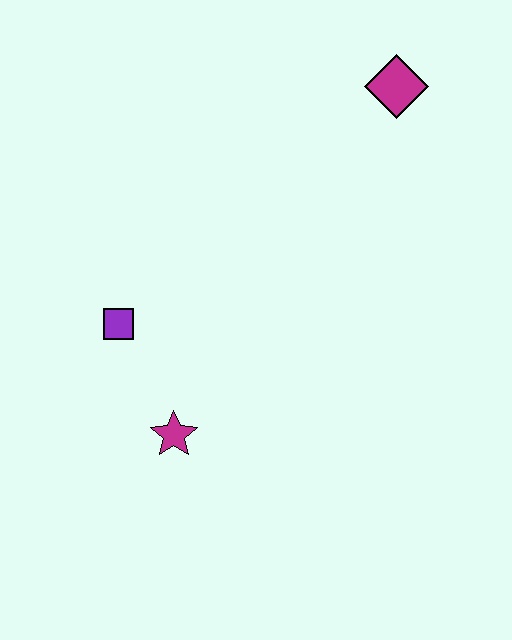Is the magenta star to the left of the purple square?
No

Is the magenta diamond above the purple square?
Yes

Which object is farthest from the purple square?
The magenta diamond is farthest from the purple square.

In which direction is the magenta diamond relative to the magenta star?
The magenta diamond is above the magenta star.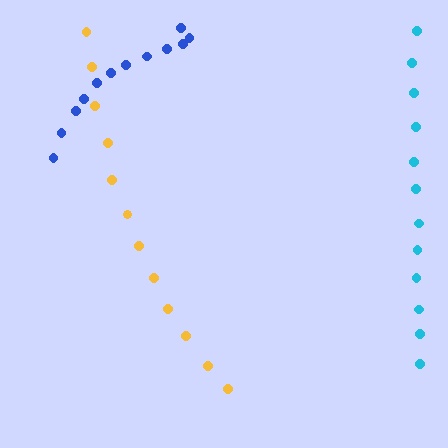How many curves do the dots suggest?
There are 3 distinct paths.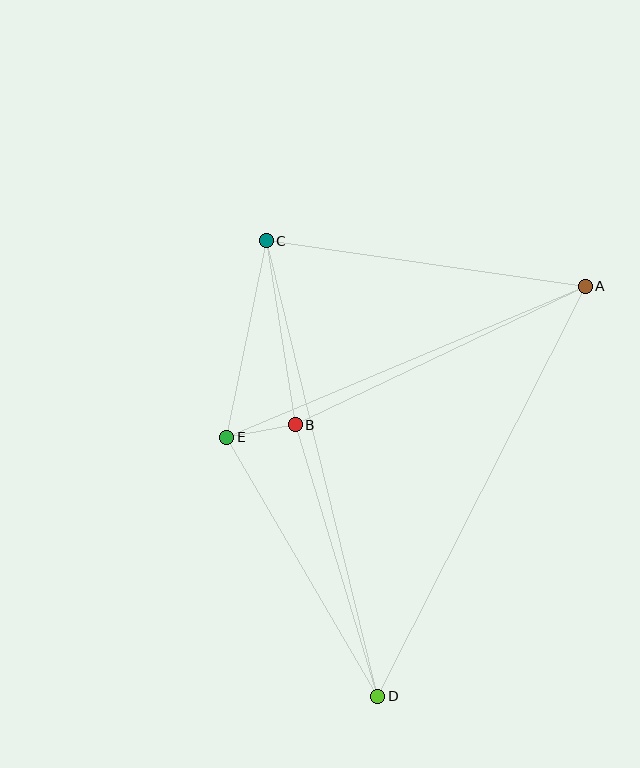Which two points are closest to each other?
Points B and E are closest to each other.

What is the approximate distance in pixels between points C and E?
The distance between C and E is approximately 200 pixels.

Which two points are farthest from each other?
Points C and D are farthest from each other.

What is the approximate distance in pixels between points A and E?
The distance between A and E is approximately 389 pixels.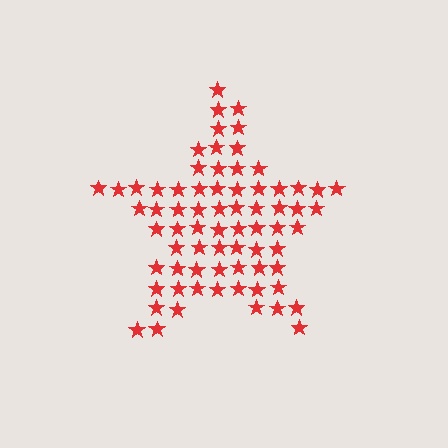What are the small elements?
The small elements are stars.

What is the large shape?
The large shape is a star.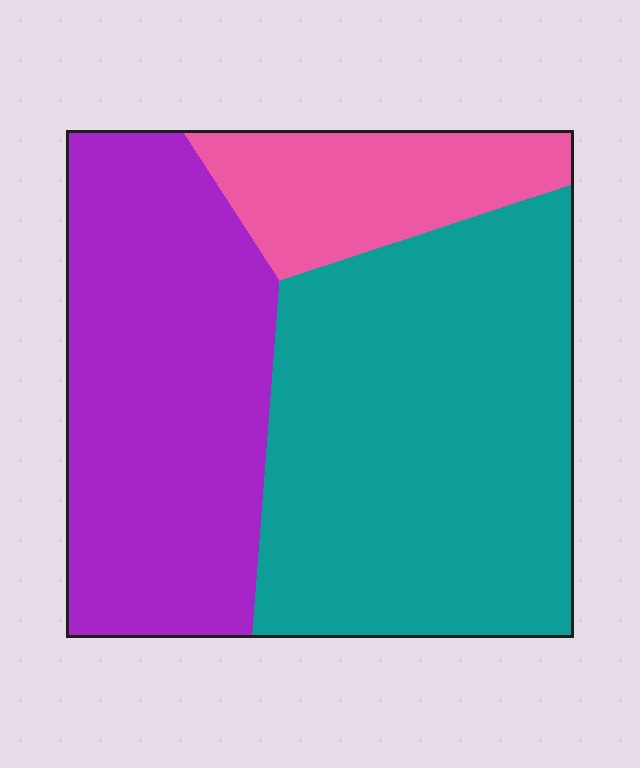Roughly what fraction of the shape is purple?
Purple takes up about three eighths (3/8) of the shape.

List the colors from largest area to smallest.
From largest to smallest: teal, purple, pink.